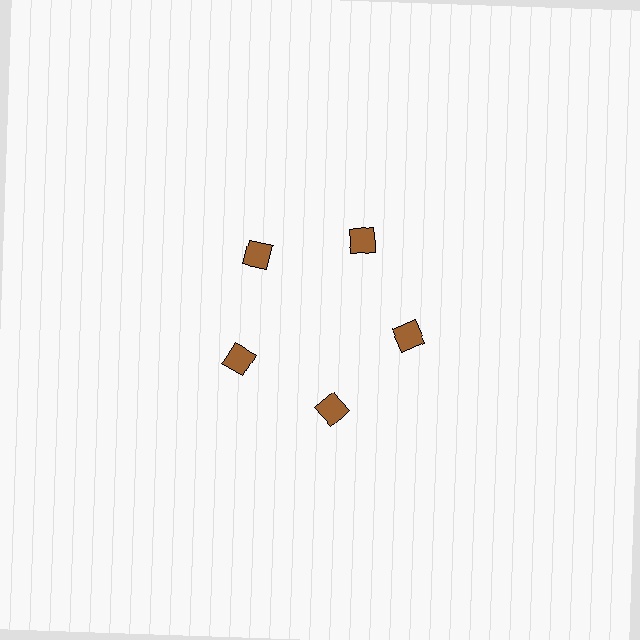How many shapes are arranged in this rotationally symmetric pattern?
There are 5 shapes, arranged in 5 groups of 1.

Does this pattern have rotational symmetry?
Yes, this pattern has 5-fold rotational symmetry. It looks the same after rotating 72 degrees around the center.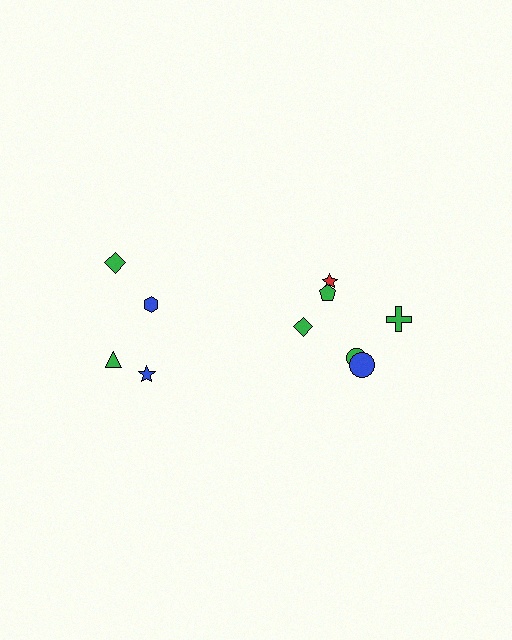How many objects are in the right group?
There are 6 objects.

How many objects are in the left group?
There are 4 objects.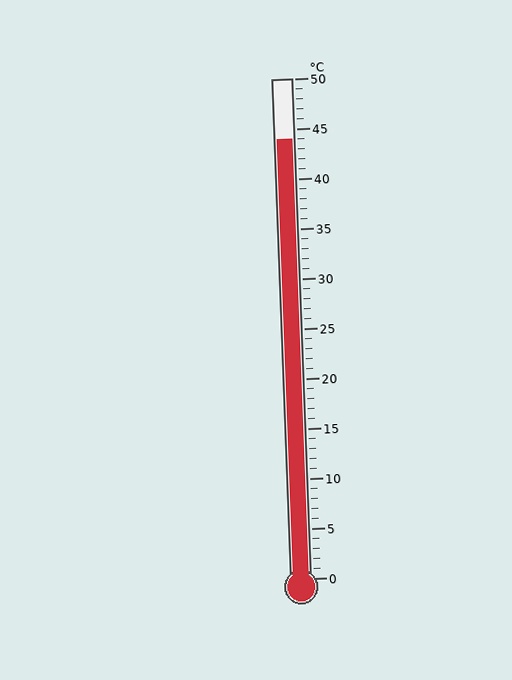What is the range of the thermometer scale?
The thermometer scale ranges from 0°C to 50°C.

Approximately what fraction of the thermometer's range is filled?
The thermometer is filled to approximately 90% of its range.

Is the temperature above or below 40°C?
The temperature is above 40°C.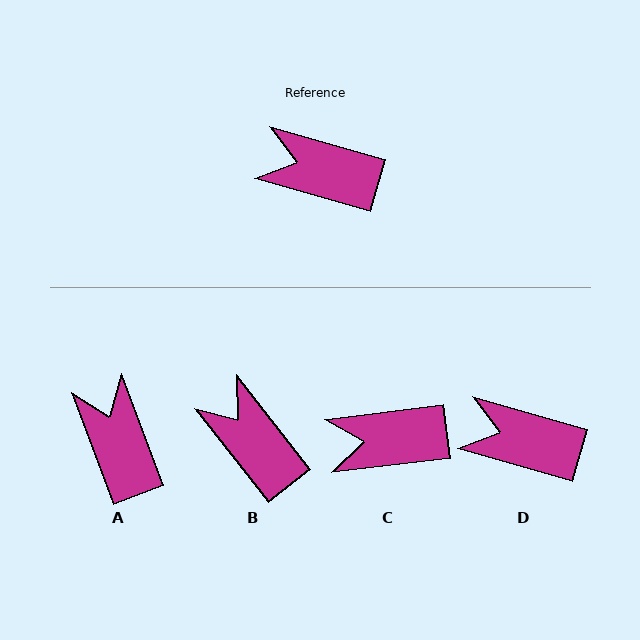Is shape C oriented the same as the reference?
No, it is off by about 23 degrees.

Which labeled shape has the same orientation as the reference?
D.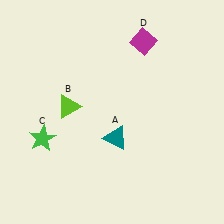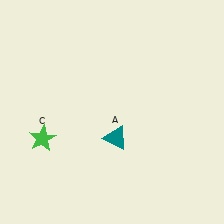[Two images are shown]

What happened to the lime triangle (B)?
The lime triangle (B) was removed in Image 2. It was in the top-left area of Image 1.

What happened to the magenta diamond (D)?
The magenta diamond (D) was removed in Image 2. It was in the top-right area of Image 1.